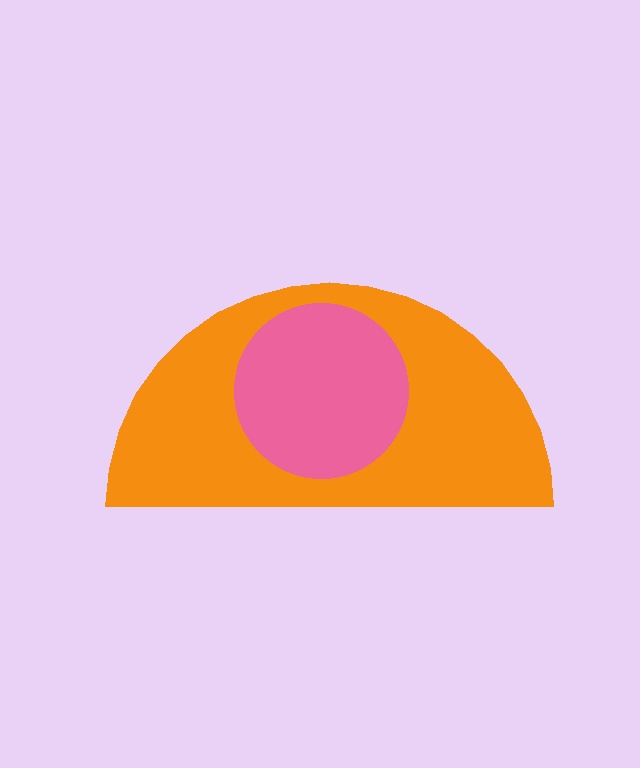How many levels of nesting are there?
2.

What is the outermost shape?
The orange semicircle.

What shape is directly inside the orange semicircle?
The pink circle.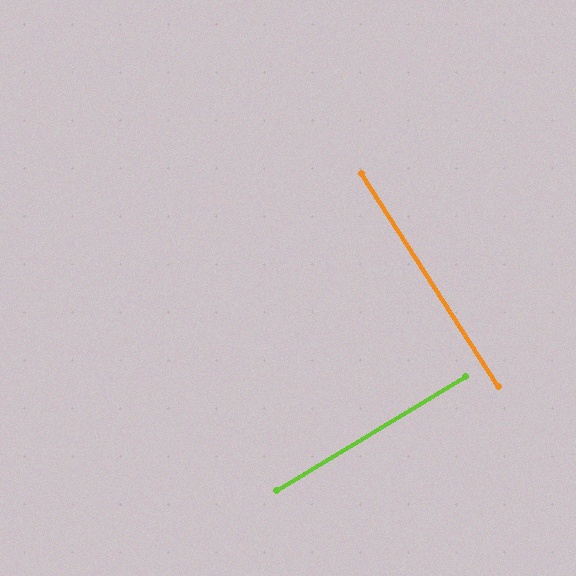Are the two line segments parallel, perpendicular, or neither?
Perpendicular — they meet at approximately 88°.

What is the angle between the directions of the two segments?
Approximately 88 degrees.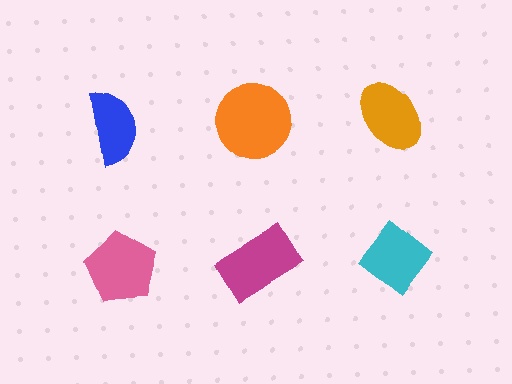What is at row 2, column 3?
A cyan diamond.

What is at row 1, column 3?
An orange ellipse.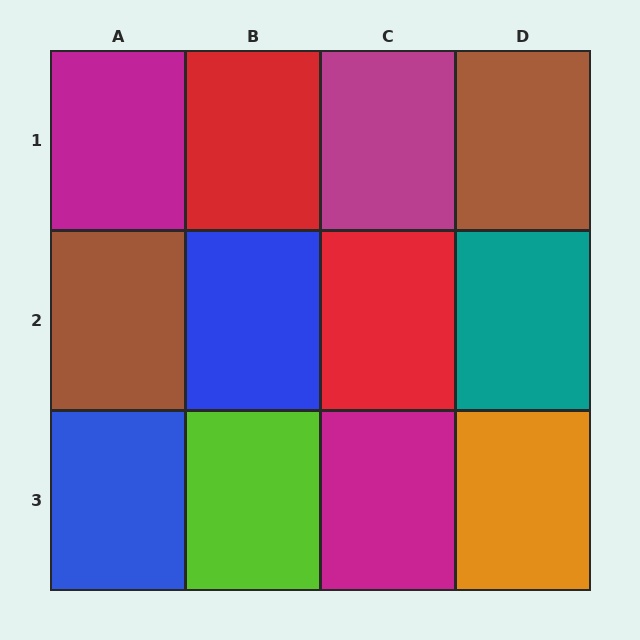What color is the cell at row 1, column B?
Red.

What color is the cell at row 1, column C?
Magenta.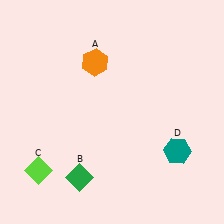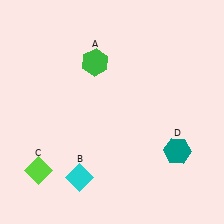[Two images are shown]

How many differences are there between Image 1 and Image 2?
There are 2 differences between the two images.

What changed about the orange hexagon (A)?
In Image 1, A is orange. In Image 2, it changed to green.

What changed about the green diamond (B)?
In Image 1, B is green. In Image 2, it changed to cyan.